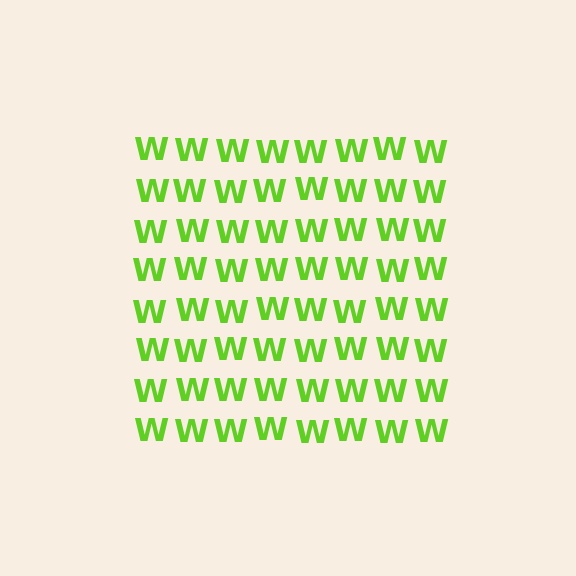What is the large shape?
The large shape is a square.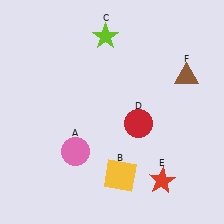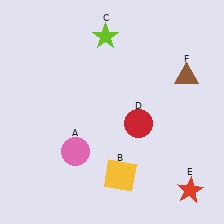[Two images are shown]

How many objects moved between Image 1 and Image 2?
1 object moved between the two images.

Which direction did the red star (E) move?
The red star (E) moved right.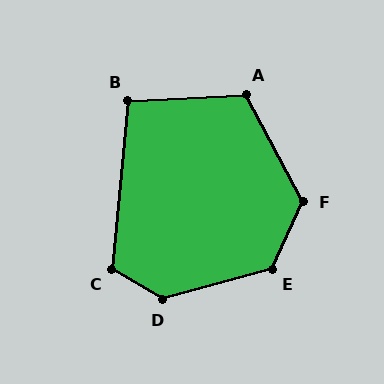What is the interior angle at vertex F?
Approximately 128 degrees (obtuse).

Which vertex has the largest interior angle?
D, at approximately 134 degrees.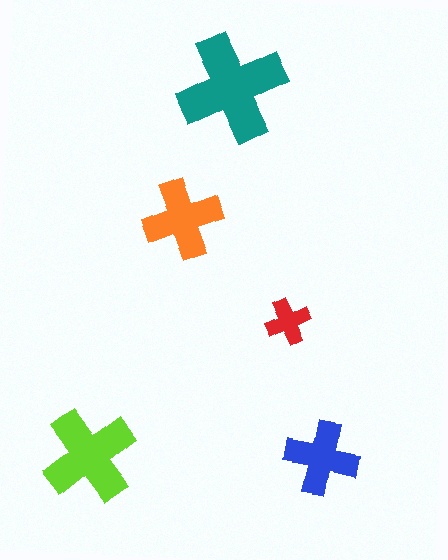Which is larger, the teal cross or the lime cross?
The teal one.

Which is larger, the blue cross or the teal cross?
The teal one.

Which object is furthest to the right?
The blue cross is rightmost.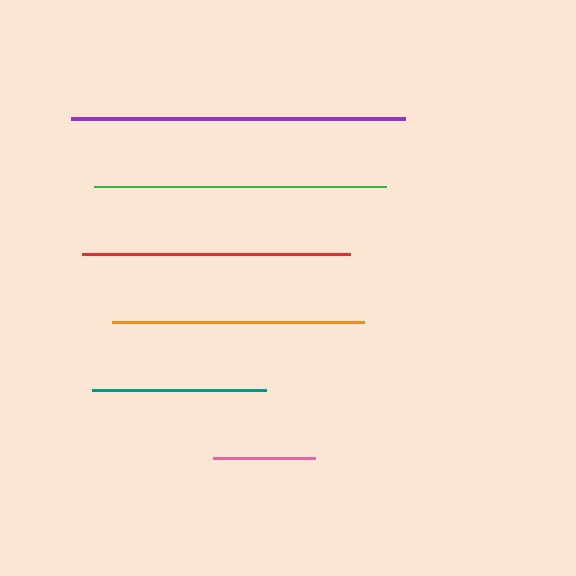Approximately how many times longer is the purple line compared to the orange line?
The purple line is approximately 1.3 times the length of the orange line.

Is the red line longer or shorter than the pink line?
The red line is longer than the pink line.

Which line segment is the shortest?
The pink line is the shortest at approximately 102 pixels.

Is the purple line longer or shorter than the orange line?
The purple line is longer than the orange line.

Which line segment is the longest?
The purple line is the longest at approximately 334 pixels.